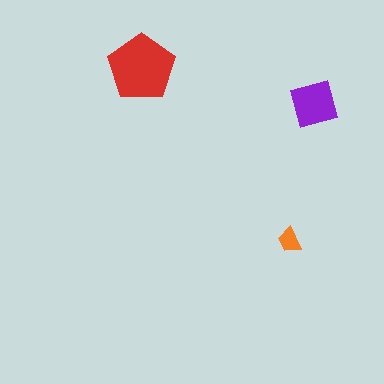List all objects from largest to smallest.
The red pentagon, the purple square, the orange trapezoid.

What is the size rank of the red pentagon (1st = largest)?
1st.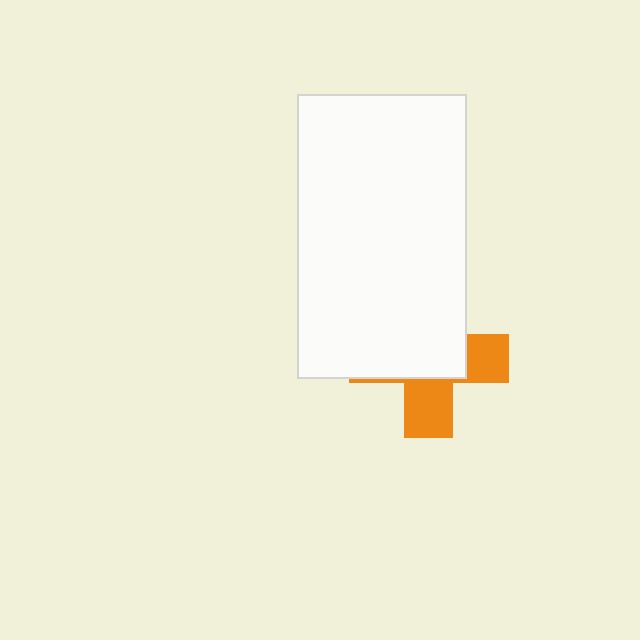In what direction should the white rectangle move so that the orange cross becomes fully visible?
The white rectangle should move up. That is the shortest direction to clear the overlap and leave the orange cross fully visible.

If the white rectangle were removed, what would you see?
You would see the complete orange cross.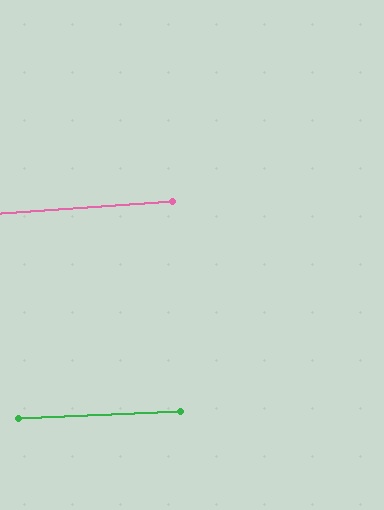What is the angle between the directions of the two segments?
Approximately 1 degree.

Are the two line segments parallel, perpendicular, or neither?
Parallel — their directions differ by only 1.4°.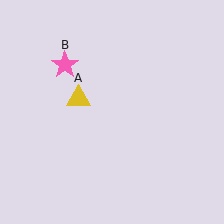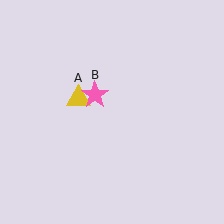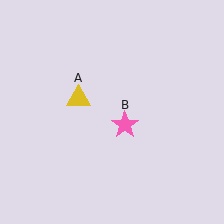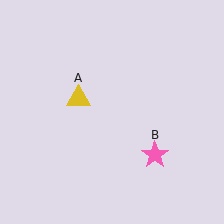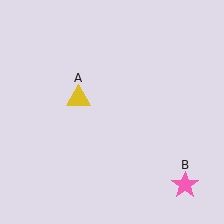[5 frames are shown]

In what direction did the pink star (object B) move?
The pink star (object B) moved down and to the right.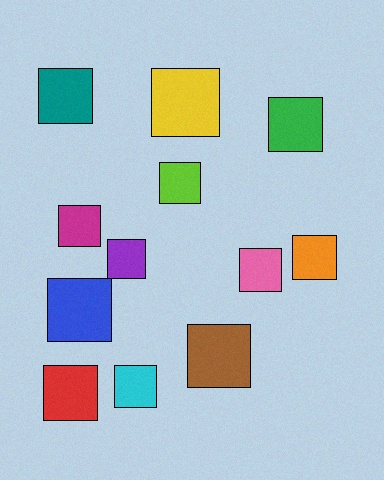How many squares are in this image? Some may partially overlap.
There are 12 squares.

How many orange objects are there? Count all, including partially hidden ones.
There is 1 orange object.